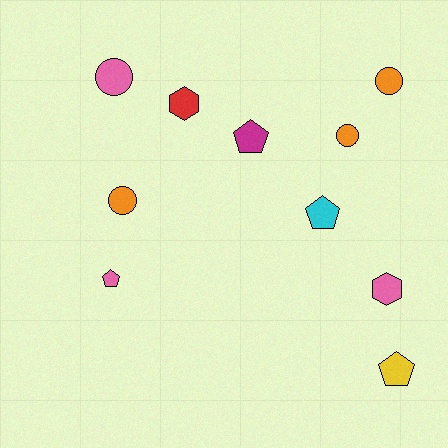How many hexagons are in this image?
There are 2 hexagons.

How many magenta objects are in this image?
There is 1 magenta object.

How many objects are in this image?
There are 10 objects.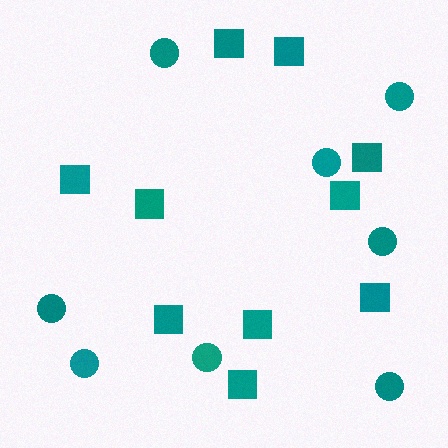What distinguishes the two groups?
There are 2 groups: one group of squares (10) and one group of circles (8).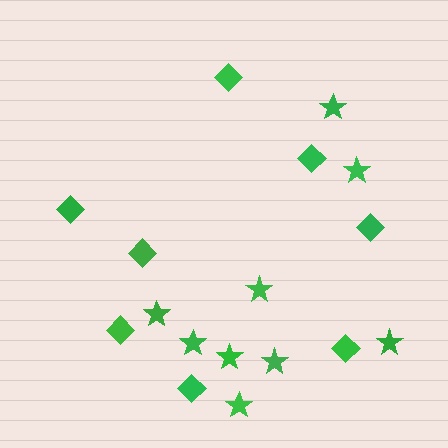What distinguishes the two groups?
There are 2 groups: one group of diamonds (8) and one group of stars (9).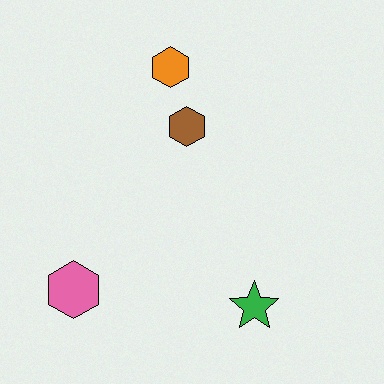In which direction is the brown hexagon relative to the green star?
The brown hexagon is above the green star.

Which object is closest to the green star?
The pink hexagon is closest to the green star.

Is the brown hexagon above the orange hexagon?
No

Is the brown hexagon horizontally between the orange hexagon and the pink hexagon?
No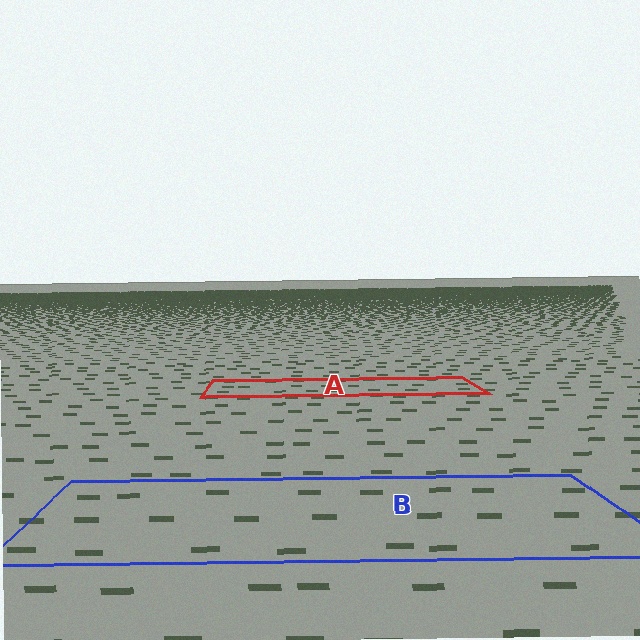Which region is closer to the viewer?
Region B is closer. The texture elements there are larger and more spread out.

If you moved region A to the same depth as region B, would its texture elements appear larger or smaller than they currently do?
They would appear larger. At a closer depth, the same texture elements are projected at a bigger on-screen size.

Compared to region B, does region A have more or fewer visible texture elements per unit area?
Region A has more texture elements per unit area — they are packed more densely because it is farther away.